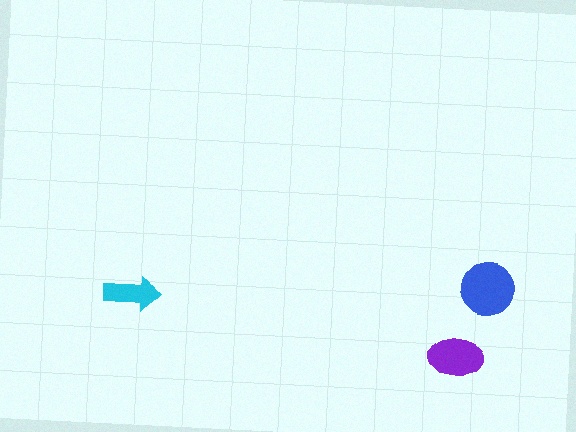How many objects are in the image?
There are 3 objects in the image.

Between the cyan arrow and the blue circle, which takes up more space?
The blue circle.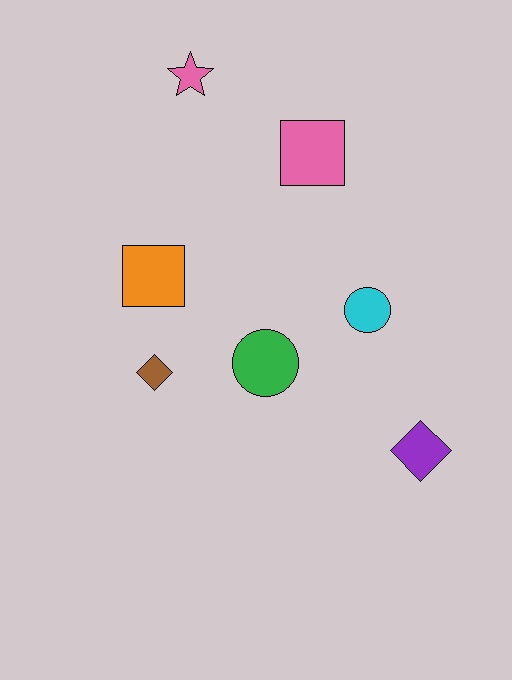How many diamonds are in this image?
There are 2 diamonds.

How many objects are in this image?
There are 7 objects.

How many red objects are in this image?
There are no red objects.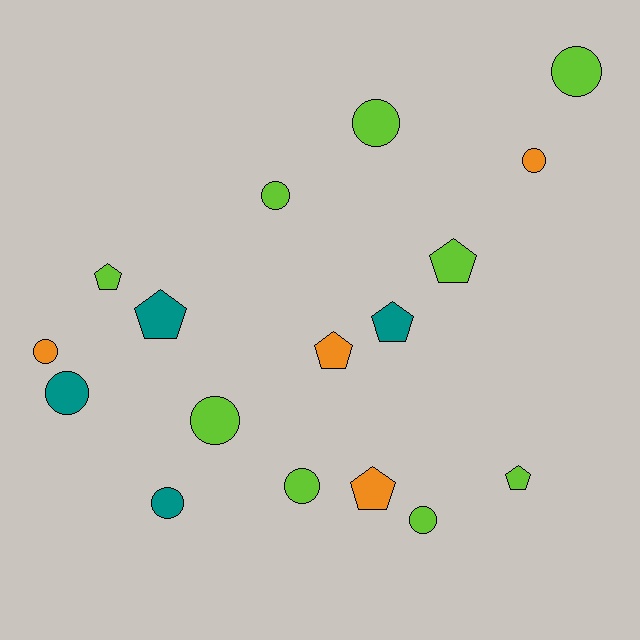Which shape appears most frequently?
Circle, with 10 objects.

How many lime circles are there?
There are 6 lime circles.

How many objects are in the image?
There are 17 objects.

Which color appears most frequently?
Lime, with 9 objects.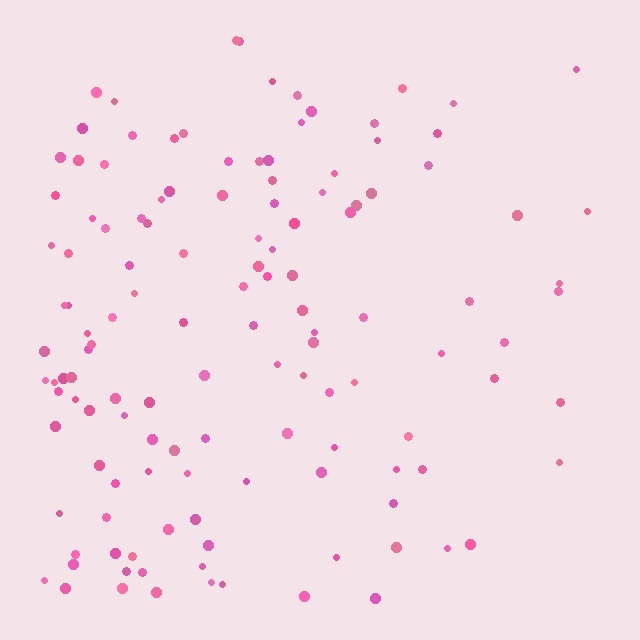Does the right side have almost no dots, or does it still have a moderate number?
Still a moderate number, just noticeably fewer than the left.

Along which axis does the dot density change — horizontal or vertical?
Horizontal.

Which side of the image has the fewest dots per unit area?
The right.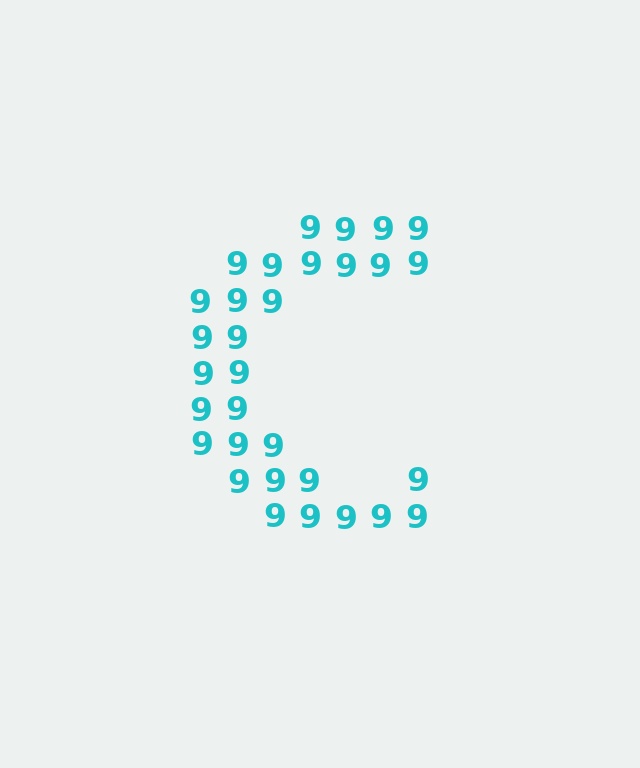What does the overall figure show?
The overall figure shows the letter C.